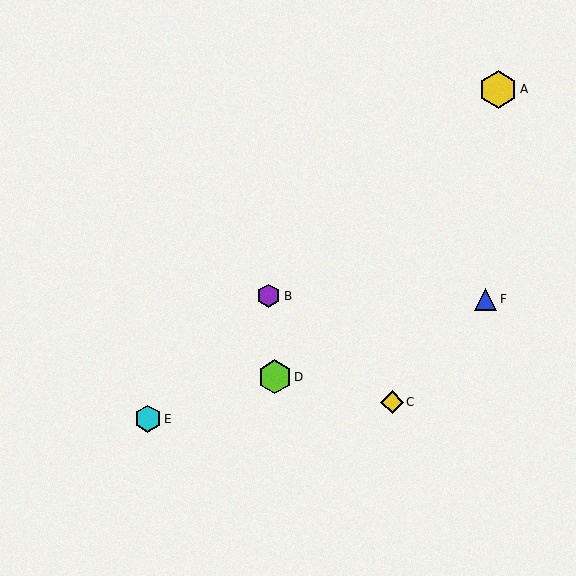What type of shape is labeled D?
Shape D is a lime hexagon.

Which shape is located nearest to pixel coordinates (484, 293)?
The blue triangle (labeled F) at (485, 299) is nearest to that location.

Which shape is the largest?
The yellow hexagon (labeled A) is the largest.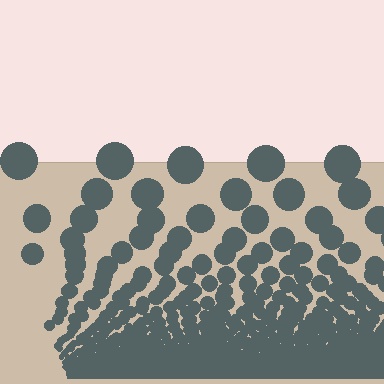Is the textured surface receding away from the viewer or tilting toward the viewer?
The surface appears to tilt toward the viewer. Texture elements get larger and sparser toward the top.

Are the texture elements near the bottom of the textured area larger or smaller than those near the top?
Smaller. The gradient is inverted — elements near the bottom are smaller and denser.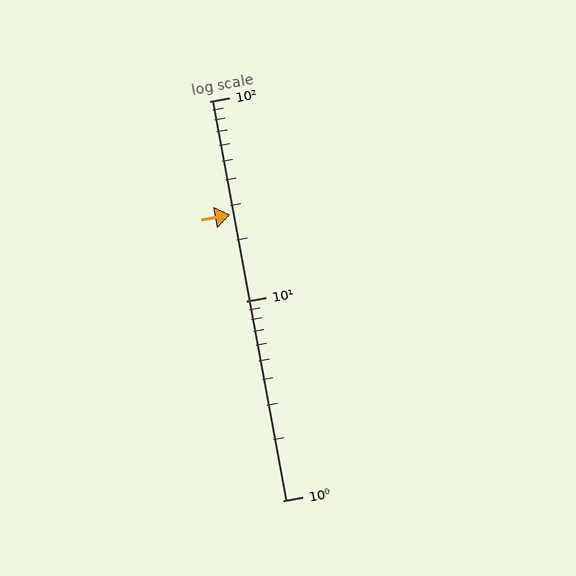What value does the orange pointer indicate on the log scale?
The pointer indicates approximately 27.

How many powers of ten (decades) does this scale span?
The scale spans 2 decades, from 1 to 100.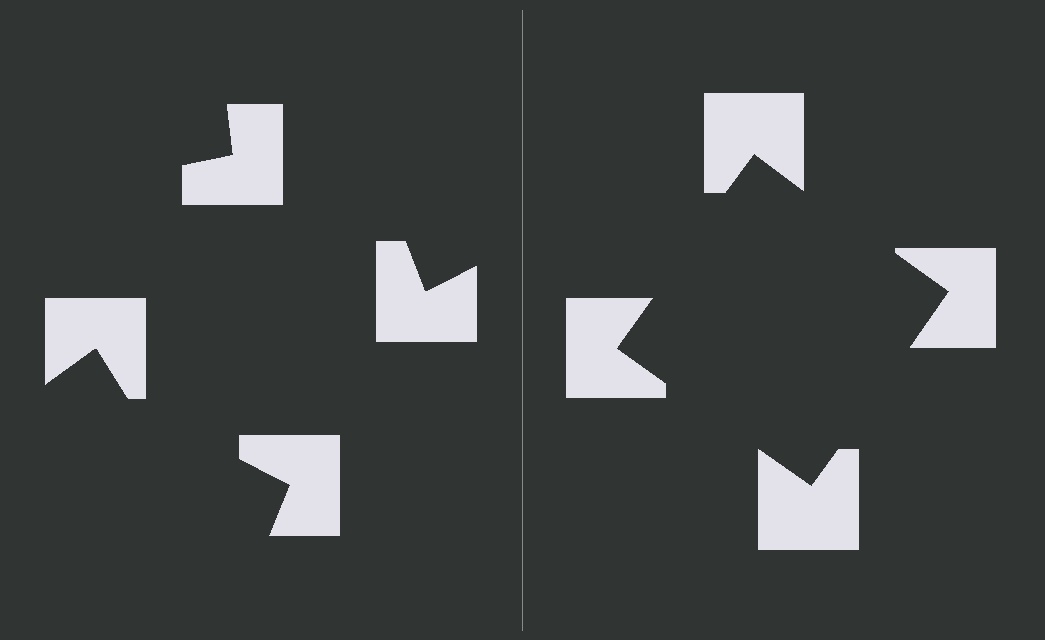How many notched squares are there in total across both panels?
8 — 4 on each side.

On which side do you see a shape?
An illusory square appears on the right side. On the left side the wedge cuts are rotated, so no coherent shape forms.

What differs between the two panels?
The notched squares are positioned identically on both sides; only the wedge orientations differ. On the right they align to a square; on the left they are misaligned.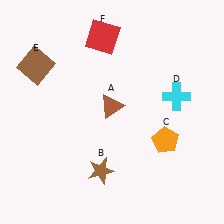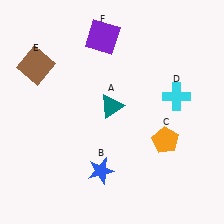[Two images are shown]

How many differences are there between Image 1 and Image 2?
There are 3 differences between the two images.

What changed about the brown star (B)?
In Image 1, B is brown. In Image 2, it changed to blue.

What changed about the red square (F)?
In Image 1, F is red. In Image 2, it changed to purple.